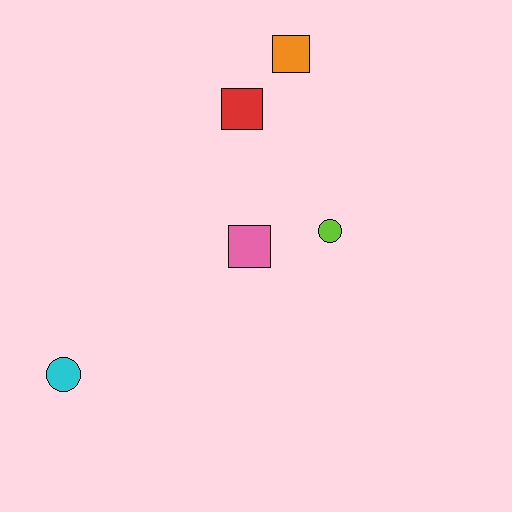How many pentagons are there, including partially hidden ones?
There are no pentagons.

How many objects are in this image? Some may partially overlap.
There are 5 objects.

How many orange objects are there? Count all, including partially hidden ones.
There is 1 orange object.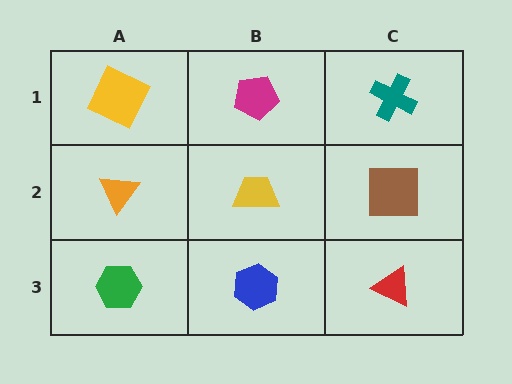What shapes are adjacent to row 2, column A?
A yellow square (row 1, column A), a green hexagon (row 3, column A), a yellow trapezoid (row 2, column B).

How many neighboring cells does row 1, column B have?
3.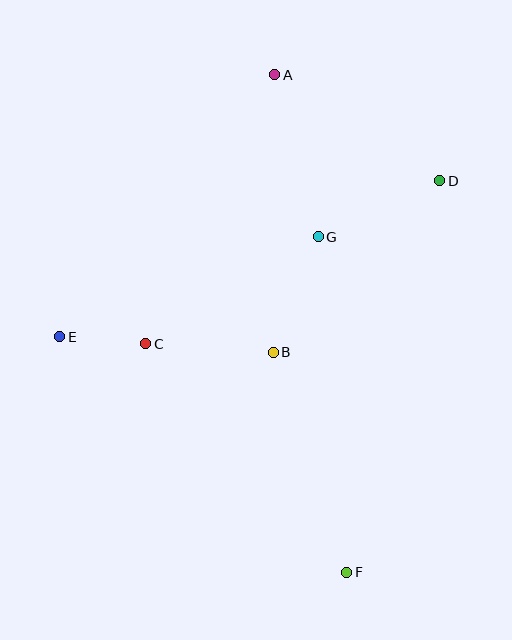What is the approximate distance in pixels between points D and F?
The distance between D and F is approximately 402 pixels.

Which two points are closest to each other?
Points C and E are closest to each other.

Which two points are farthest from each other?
Points A and F are farthest from each other.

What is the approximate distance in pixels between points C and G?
The distance between C and G is approximately 203 pixels.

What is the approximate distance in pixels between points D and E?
The distance between D and E is approximately 411 pixels.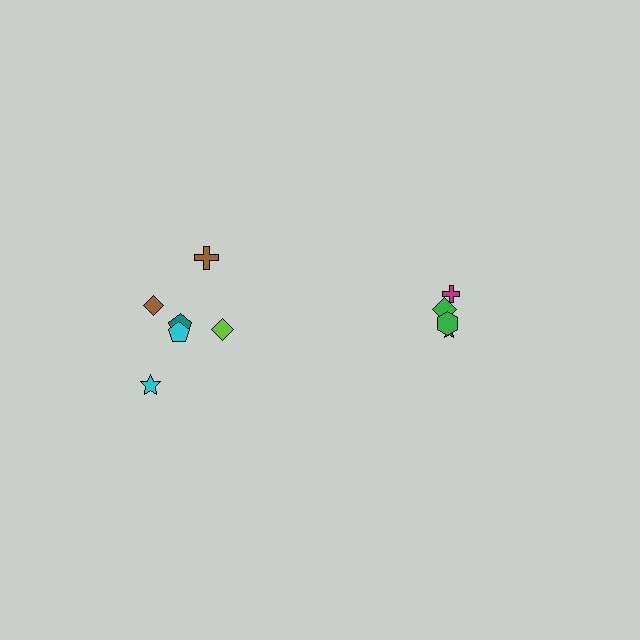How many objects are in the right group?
There are 4 objects.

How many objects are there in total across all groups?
There are 10 objects.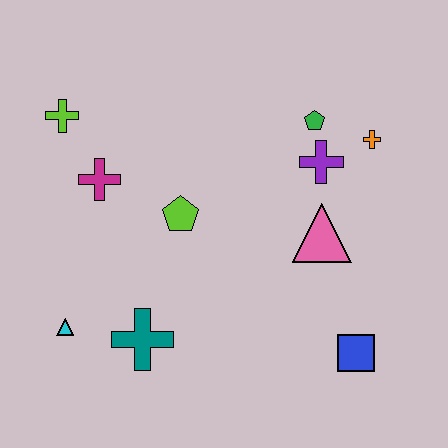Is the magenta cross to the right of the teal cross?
No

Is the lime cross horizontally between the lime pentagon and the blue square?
No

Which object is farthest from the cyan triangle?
The orange cross is farthest from the cyan triangle.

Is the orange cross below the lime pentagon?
No